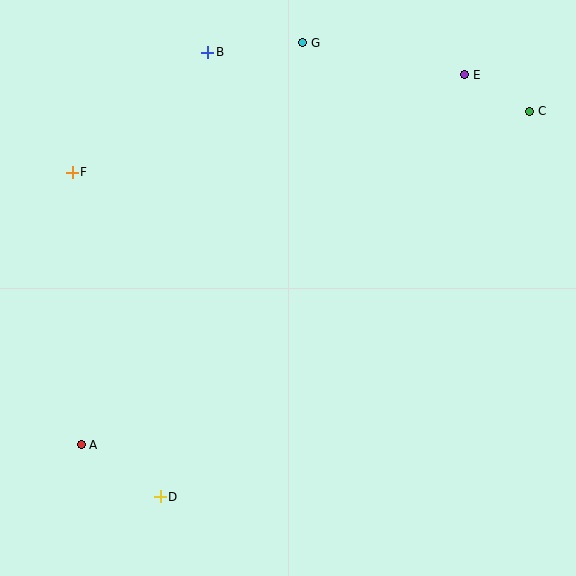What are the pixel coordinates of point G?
Point G is at (303, 43).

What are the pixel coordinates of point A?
Point A is at (81, 445).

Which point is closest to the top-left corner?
Point F is closest to the top-left corner.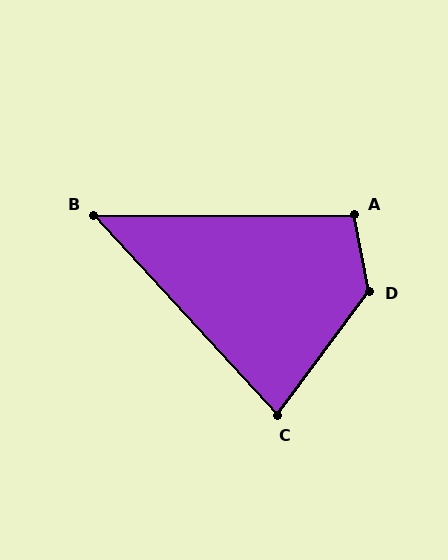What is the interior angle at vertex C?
Approximately 79 degrees (acute).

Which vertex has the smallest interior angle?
B, at approximately 48 degrees.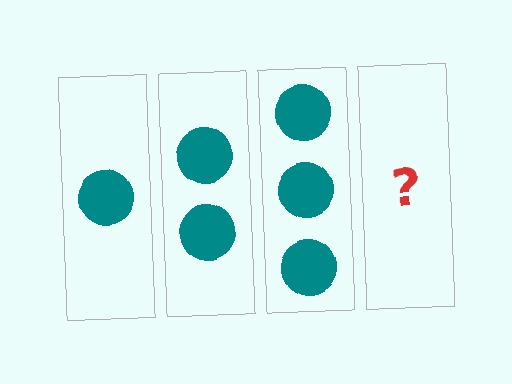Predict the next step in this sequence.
The next step is 4 circles.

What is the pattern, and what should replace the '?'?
The pattern is that each step adds one more circle. The '?' should be 4 circles.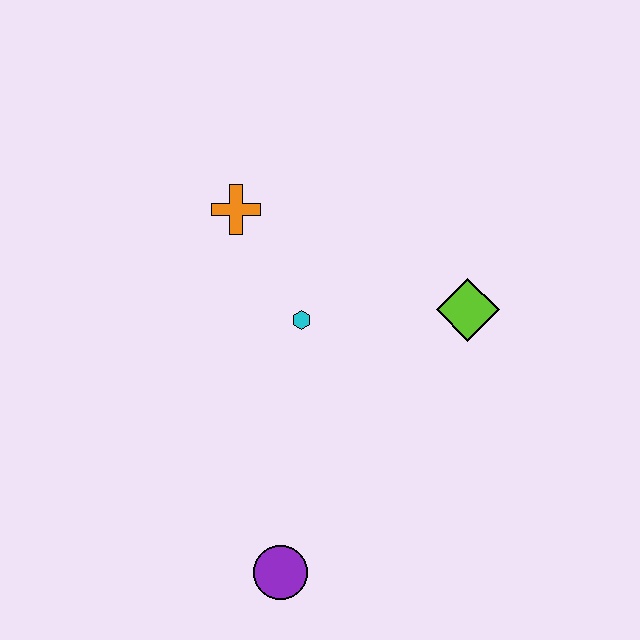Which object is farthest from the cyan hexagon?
The purple circle is farthest from the cyan hexagon.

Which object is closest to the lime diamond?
The cyan hexagon is closest to the lime diamond.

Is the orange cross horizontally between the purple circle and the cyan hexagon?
No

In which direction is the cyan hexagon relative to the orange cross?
The cyan hexagon is below the orange cross.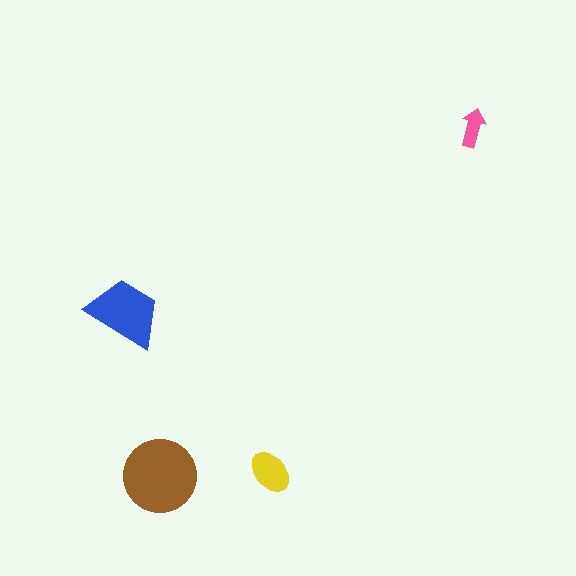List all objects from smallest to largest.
The pink arrow, the yellow ellipse, the blue trapezoid, the brown circle.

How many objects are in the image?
There are 4 objects in the image.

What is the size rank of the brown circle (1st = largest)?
1st.